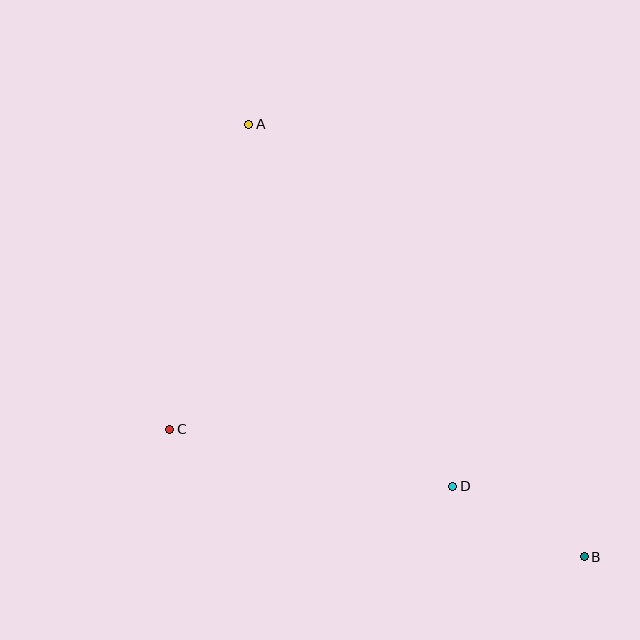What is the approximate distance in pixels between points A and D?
The distance between A and D is approximately 415 pixels.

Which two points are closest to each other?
Points B and D are closest to each other.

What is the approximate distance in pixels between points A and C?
The distance between A and C is approximately 315 pixels.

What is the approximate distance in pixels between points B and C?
The distance between B and C is approximately 434 pixels.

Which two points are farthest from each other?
Points A and B are farthest from each other.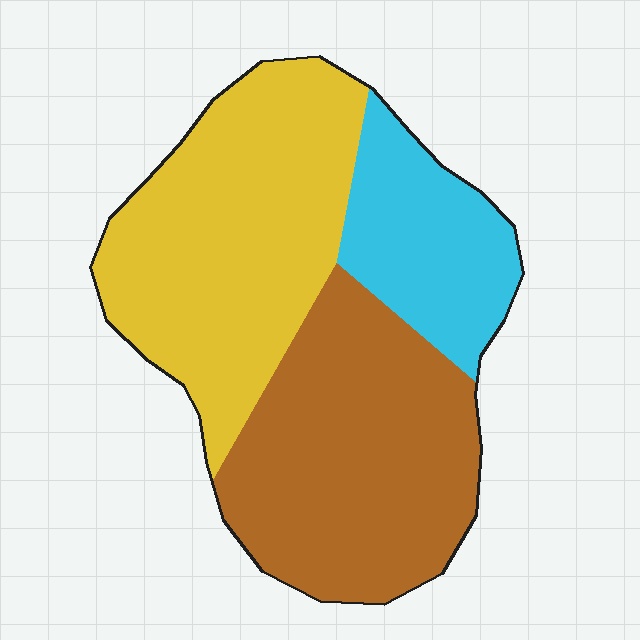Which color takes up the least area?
Cyan, at roughly 20%.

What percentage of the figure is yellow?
Yellow covers about 40% of the figure.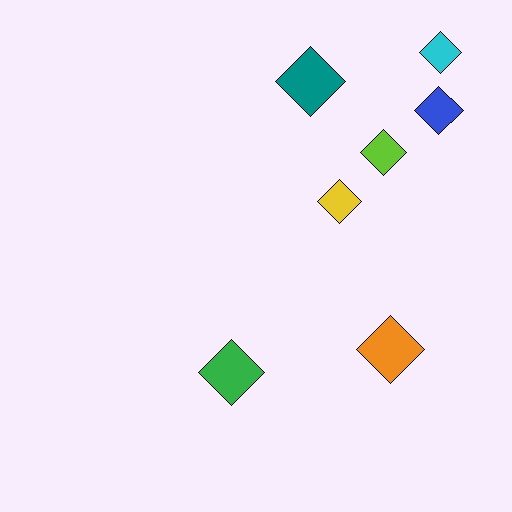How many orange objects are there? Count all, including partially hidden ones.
There is 1 orange object.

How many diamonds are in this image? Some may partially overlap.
There are 7 diamonds.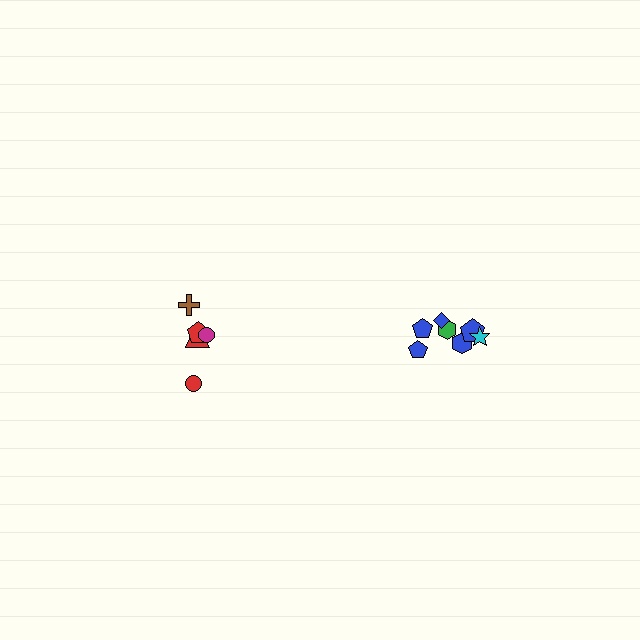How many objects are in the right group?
There are 7 objects.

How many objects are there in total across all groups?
There are 12 objects.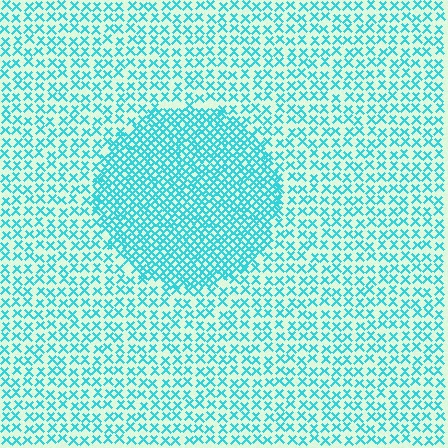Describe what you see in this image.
The image contains small cyan elements arranged at two different densities. A circle-shaped region is visible where the elements are more densely packed than the surrounding area.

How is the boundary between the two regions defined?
The boundary is defined by a change in element density (approximately 2.2x ratio). All elements are the same color, size, and shape.